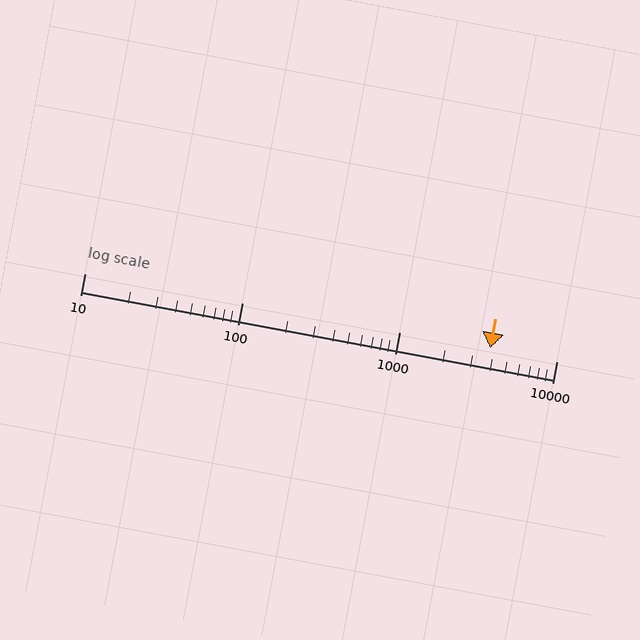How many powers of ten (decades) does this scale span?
The scale spans 3 decades, from 10 to 10000.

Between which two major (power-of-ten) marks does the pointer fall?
The pointer is between 1000 and 10000.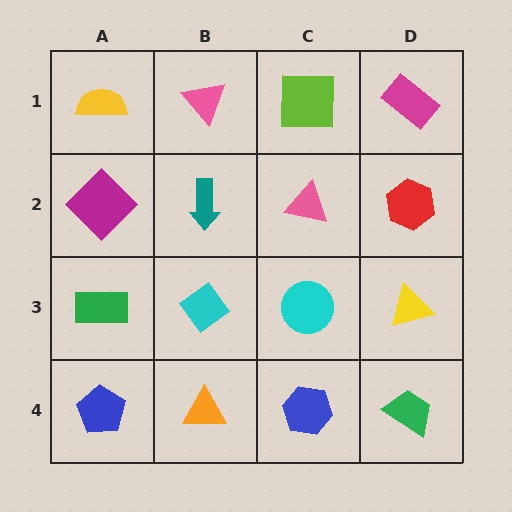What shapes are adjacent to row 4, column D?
A yellow triangle (row 3, column D), a blue hexagon (row 4, column C).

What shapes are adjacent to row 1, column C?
A pink triangle (row 2, column C), a pink triangle (row 1, column B), a magenta rectangle (row 1, column D).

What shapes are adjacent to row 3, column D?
A red hexagon (row 2, column D), a green trapezoid (row 4, column D), a cyan circle (row 3, column C).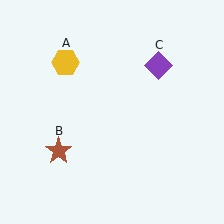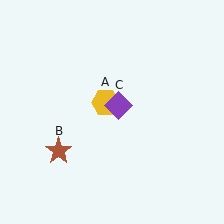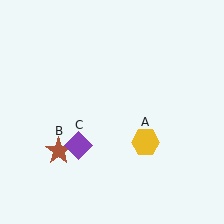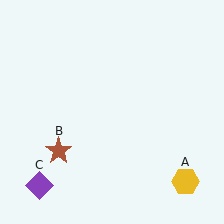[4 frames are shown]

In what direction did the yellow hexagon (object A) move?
The yellow hexagon (object A) moved down and to the right.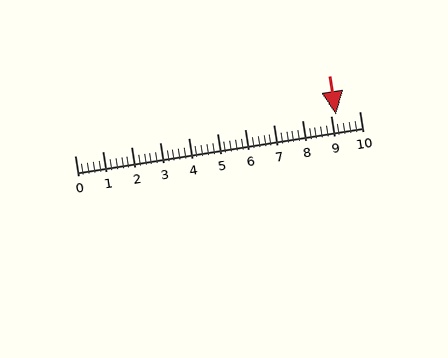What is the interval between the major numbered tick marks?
The major tick marks are spaced 1 units apart.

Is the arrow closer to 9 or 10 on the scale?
The arrow is closer to 9.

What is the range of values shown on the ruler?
The ruler shows values from 0 to 10.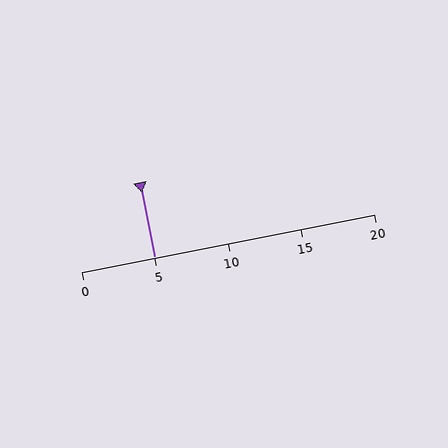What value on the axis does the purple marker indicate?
The marker indicates approximately 5.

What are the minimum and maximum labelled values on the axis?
The axis runs from 0 to 20.